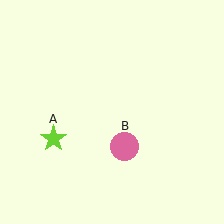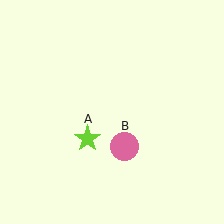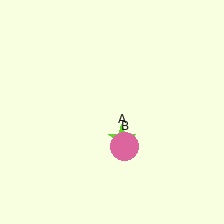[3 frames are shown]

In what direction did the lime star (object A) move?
The lime star (object A) moved right.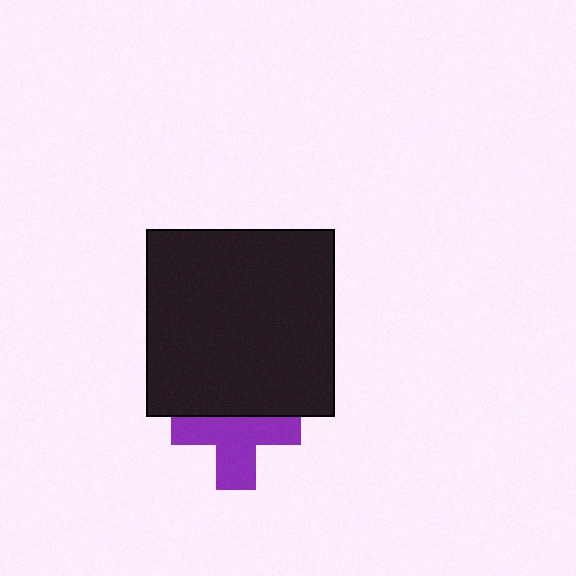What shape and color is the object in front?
The object in front is a black square.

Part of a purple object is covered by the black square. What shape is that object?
It is a cross.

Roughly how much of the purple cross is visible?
About half of it is visible (roughly 62%).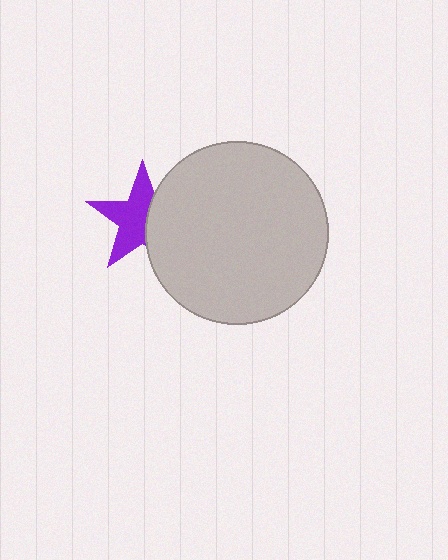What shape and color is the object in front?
The object in front is a light gray circle.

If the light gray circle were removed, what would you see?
You would see the complete purple star.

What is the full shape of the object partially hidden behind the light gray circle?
The partially hidden object is a purple star.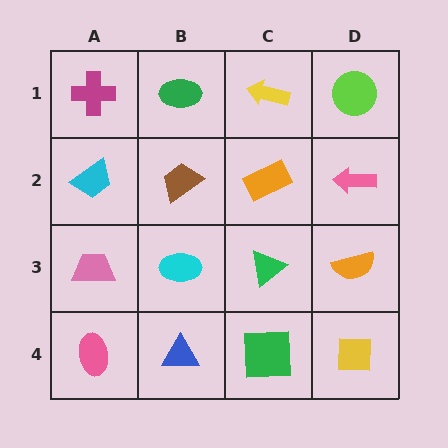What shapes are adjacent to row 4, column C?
A green triangle (row 3, column C), a blue triangle (row 4, column B), a yellow square (row 4, column D).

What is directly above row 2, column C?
A yellow arrow.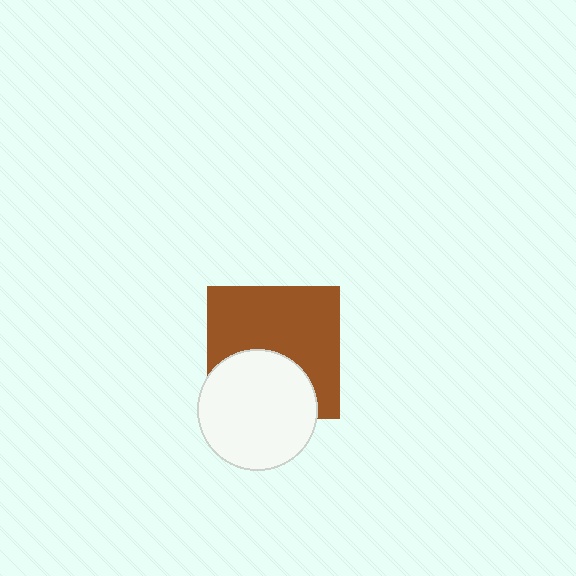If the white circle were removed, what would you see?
You would see the complete brown square.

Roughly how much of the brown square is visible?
About half of it is visible (roughly 63%).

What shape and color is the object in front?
The object in front is a white circle.